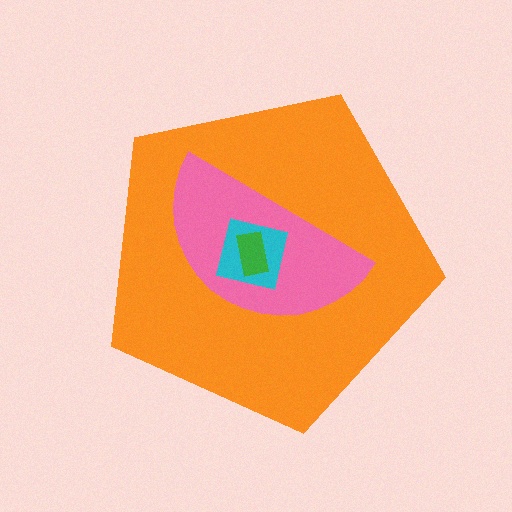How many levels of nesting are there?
4.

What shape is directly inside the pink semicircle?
The cyan square.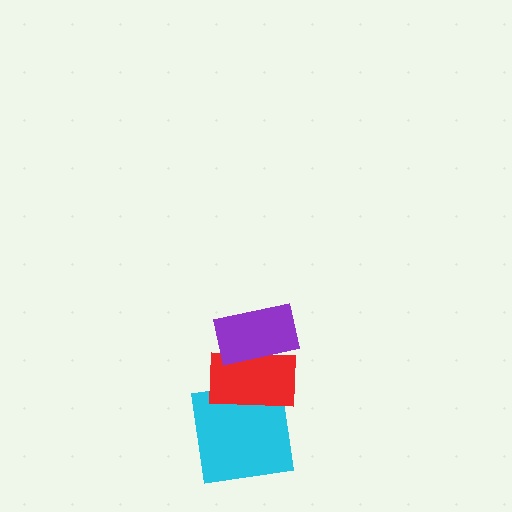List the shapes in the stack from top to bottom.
From top to bottom: the purple rectangle, the red rectangle, the cyan square.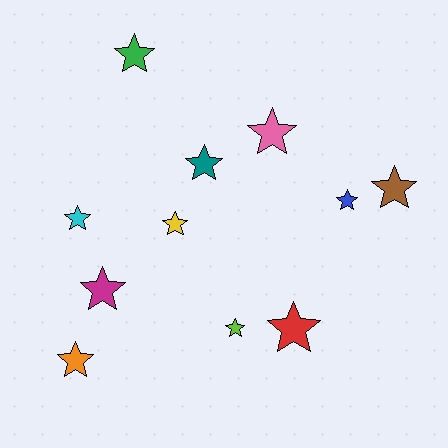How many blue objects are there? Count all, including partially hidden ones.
There is 1 blue object.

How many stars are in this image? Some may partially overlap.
There are 11 stars.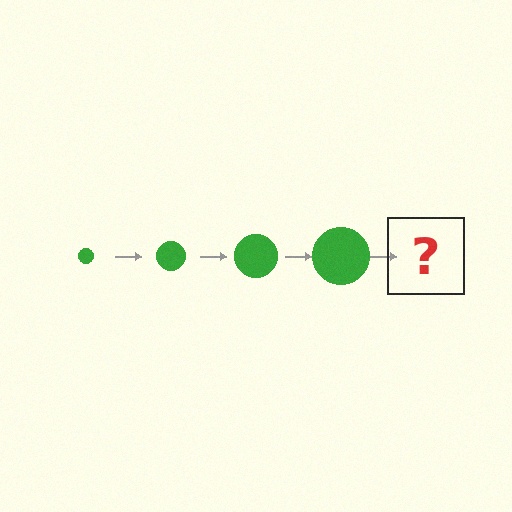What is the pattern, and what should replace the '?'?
The pattern is that the circle gets progressively larger each step. The '?' should be a green circle, larger than the previous one.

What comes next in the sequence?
The next element should be a green circle, larger than the previous one.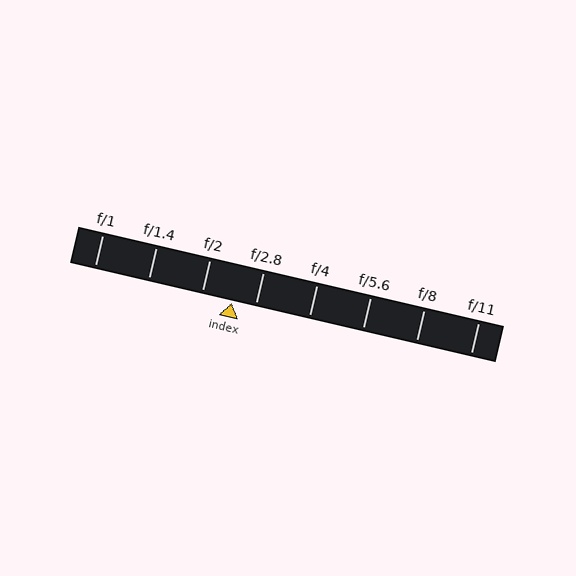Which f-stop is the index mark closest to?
The index mark is closest to f/2.8.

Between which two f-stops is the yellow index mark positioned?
The index mark is between f/2 and f/2.8.